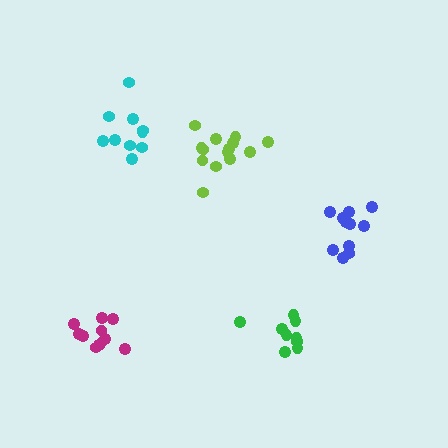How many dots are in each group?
Group 1: 14 dots, Group 2: 11 dots, Group 3: 10 dots, Group 4: 11 dots, Group 5: 9 dots (55 total).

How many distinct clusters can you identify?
There are 5 distinct clusters.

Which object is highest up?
The cyan cluster is topmost.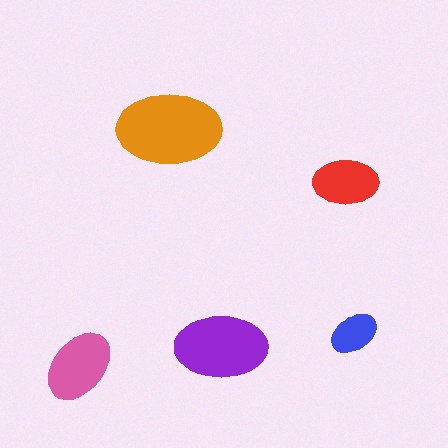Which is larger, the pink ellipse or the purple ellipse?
The purple one.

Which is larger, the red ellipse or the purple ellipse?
The purple one.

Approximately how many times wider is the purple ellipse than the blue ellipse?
About 2 times wider.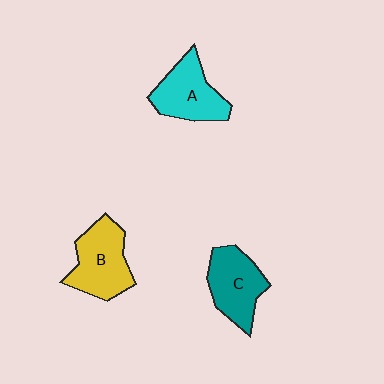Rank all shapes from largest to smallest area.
From largest to smallest: B (yellow), C (teal), A (cyan).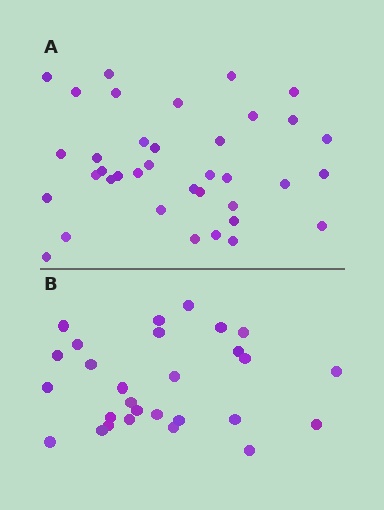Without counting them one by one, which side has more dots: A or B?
Region A (the top region) has more dots.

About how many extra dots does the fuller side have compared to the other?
Region A has roughly 8 or so more dots than region B.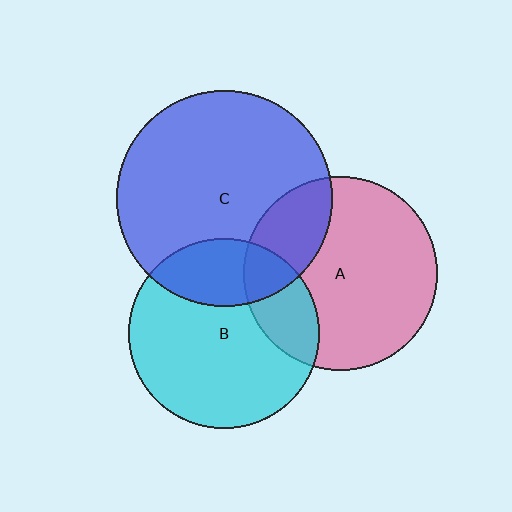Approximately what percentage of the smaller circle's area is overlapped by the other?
Approximately 25%.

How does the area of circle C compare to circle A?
Approximately 1.2 times.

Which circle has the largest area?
Circle C (blue).